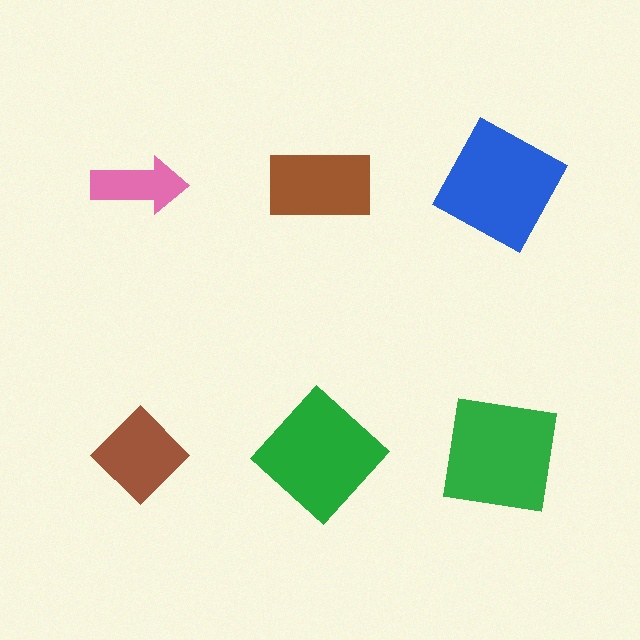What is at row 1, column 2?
A brown rectangle.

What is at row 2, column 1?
A brown diamond.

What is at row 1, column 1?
A pink arrow.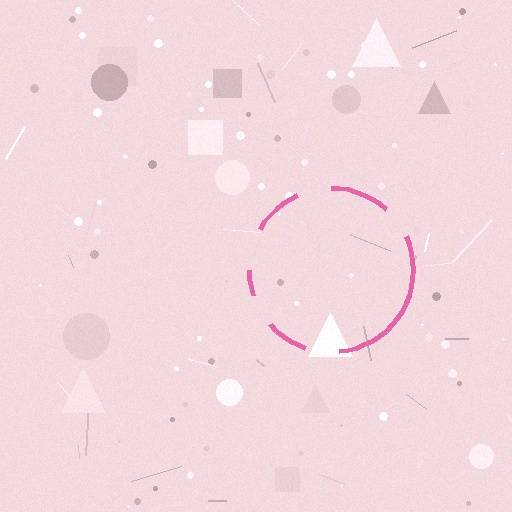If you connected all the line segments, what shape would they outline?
They would outline a circle.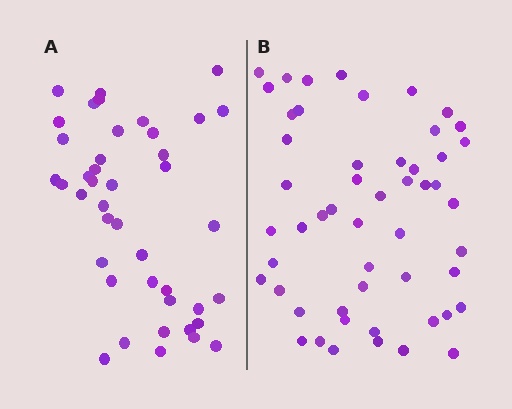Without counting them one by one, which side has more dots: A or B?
Region B (the right region) has more dots.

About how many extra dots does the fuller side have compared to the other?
Region B has roughly 10 or so more dots than region A.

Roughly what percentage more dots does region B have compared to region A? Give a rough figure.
About 25% more.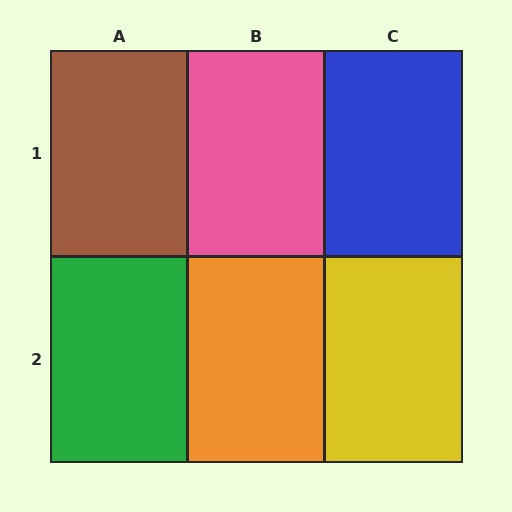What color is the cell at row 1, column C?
Blue.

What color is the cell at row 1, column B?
Pink.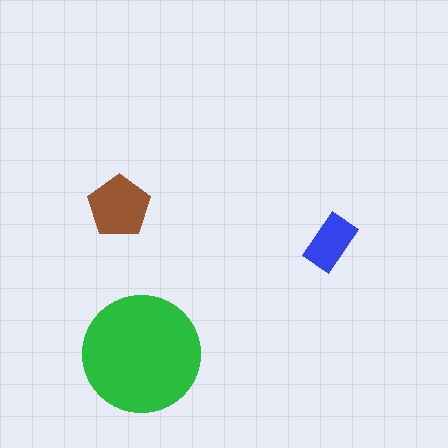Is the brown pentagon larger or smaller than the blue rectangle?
Larger.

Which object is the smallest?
The blue rectangle.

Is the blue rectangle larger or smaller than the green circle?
Smaller.